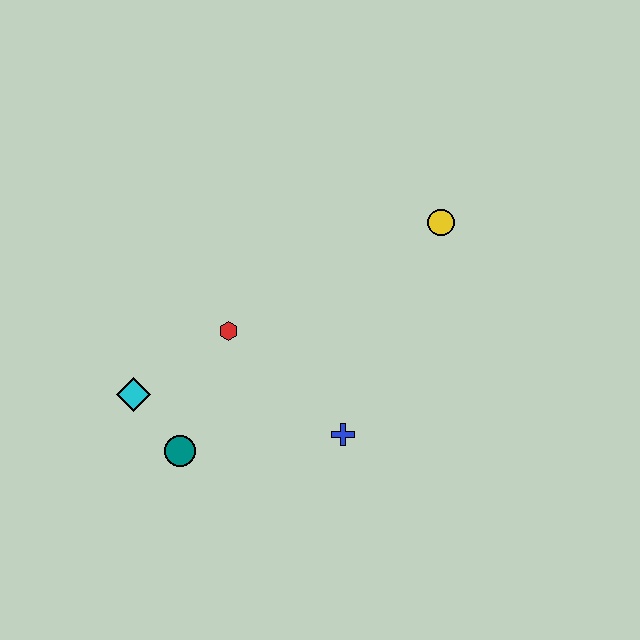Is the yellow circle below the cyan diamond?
No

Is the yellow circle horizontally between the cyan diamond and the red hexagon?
No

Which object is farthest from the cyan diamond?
The yellow circle is farthest from the cyan diamond.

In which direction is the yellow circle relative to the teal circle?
The yellow circle is to the right of the teal circle.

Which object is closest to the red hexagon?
The cyan diamond is closest to the red hexagon.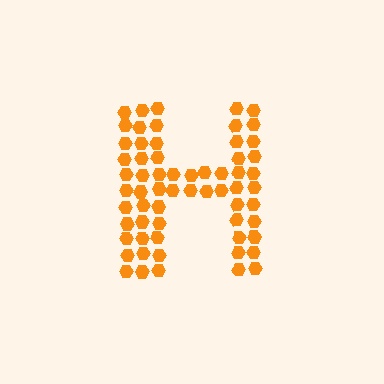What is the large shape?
The large shape is the letter H.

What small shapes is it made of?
It is made of small hexagons.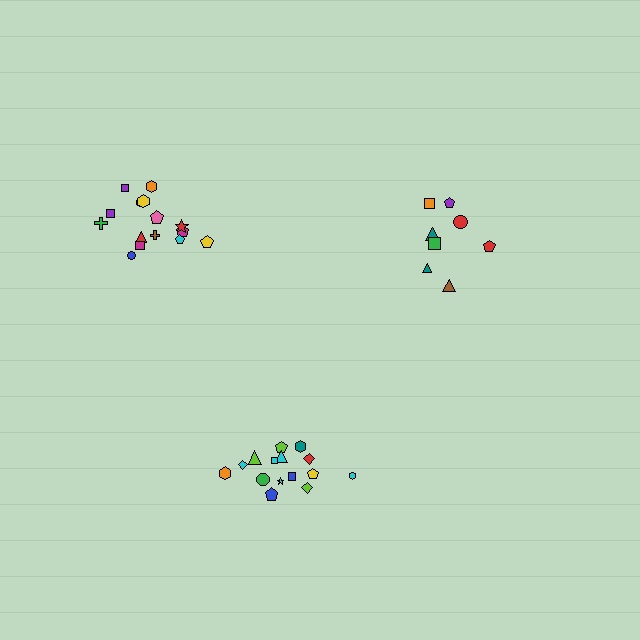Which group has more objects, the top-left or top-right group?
The top-left group.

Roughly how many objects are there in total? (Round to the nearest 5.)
Roughly 40 objects in total.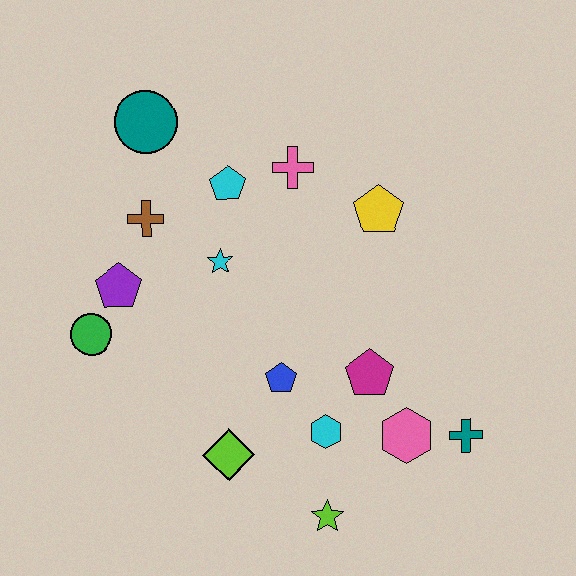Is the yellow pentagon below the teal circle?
Yes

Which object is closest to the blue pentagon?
The cyan hexagon is closest to the blue pentagon.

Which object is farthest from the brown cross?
The teal cross is farthest from the brown cross.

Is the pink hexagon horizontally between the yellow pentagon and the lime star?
No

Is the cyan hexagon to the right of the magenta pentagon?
No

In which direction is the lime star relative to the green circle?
The lime star is to the right of the green circle.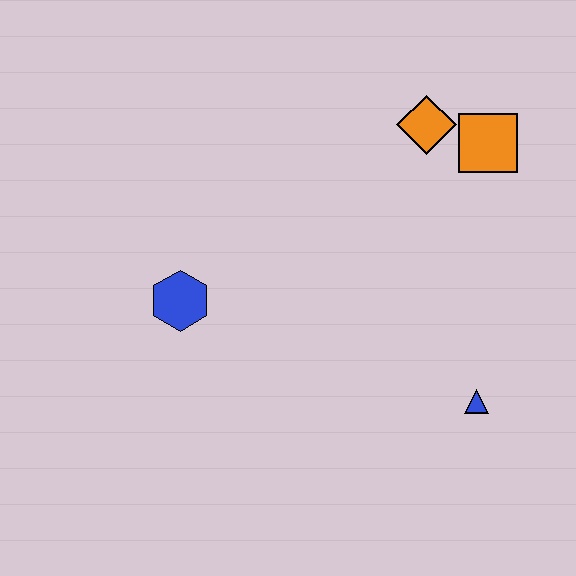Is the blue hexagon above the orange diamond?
No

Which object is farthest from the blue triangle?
The blue hexagon is farthest from the blue triangle.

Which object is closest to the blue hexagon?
The orange diamond is closest to the blue hexagon.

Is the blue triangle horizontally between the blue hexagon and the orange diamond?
No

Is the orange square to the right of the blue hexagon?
Yes